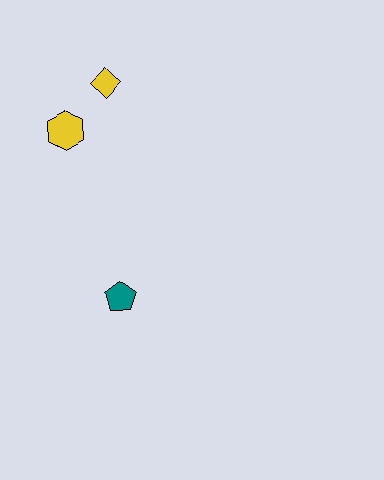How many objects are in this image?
There are 3 objects.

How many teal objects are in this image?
There is 1 teal object.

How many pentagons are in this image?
There is 1 pentagon.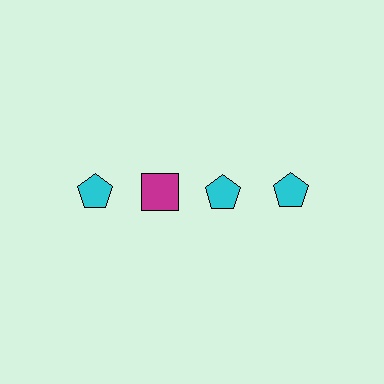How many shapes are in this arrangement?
There are 4 shapes arranged in a grid pattern.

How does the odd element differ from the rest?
It differs in both color (magenta instead of cyan) and shape (square instead of pentagon).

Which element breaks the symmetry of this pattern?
The magenta square in the top row, second from left column breaks the symmetry. All other shapes are cyan pentagons.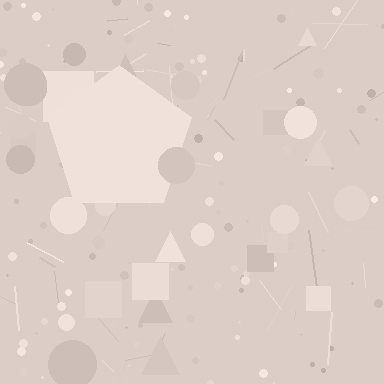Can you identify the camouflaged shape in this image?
The camouflaged shape is a pentagon.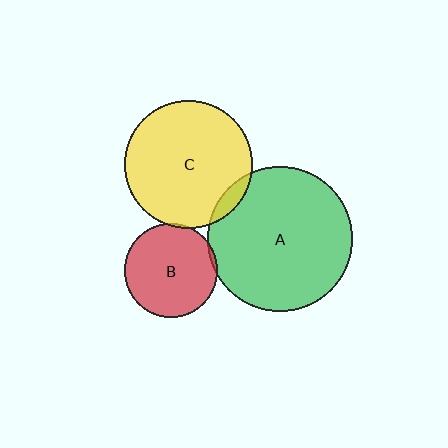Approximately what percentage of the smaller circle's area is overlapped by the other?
Approximately 5%.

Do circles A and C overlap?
Yes.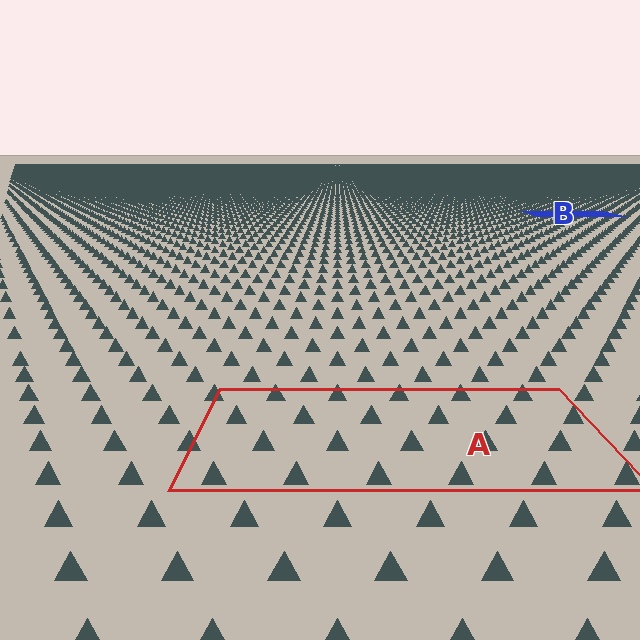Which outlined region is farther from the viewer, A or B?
Region B is farther from the viewer — the texture elements inside it appear smaller and more densely packed.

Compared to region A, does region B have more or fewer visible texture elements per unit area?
Region B has more texture elements per unit area — they are packed more densely because it is farther away.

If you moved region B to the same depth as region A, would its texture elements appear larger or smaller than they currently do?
They would appear larger. At a closer depth, the same texture elements are projected at a bigger on-screen size.